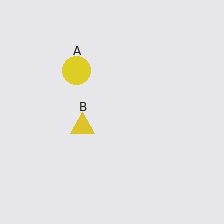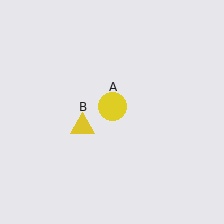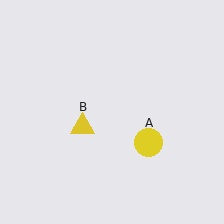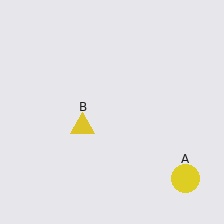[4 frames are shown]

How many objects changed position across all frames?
1 object changed position: yellow circle (object A).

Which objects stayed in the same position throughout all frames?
Yellow triangle (object B) remained stationary.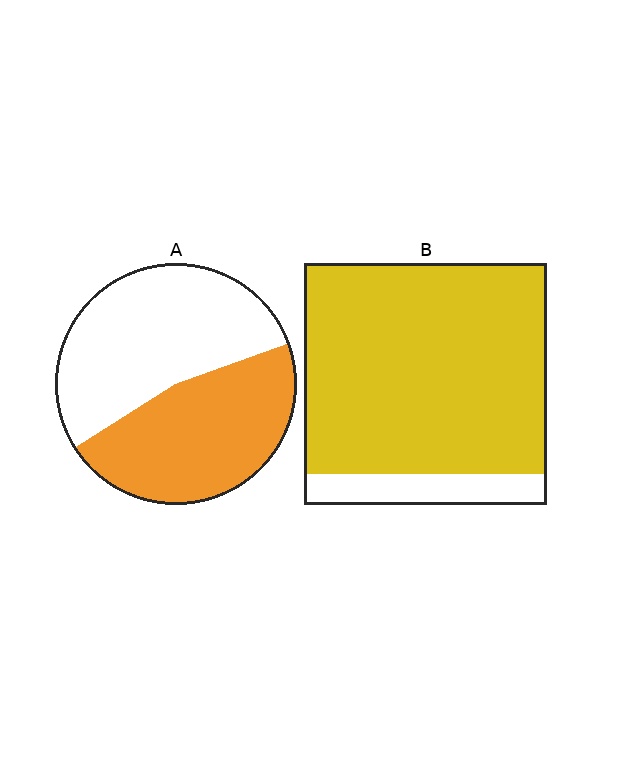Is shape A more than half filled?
Roughly half.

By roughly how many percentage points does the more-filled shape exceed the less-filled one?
By roughly 40 percentage points (B over A).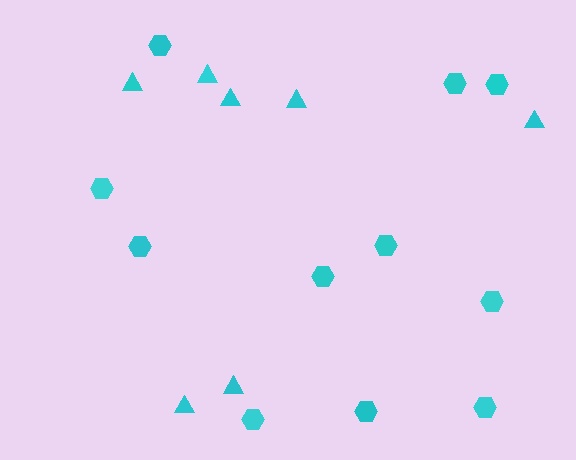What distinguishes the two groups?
There are 2 groups: one group of hexagons (11) and one group of triangles (7).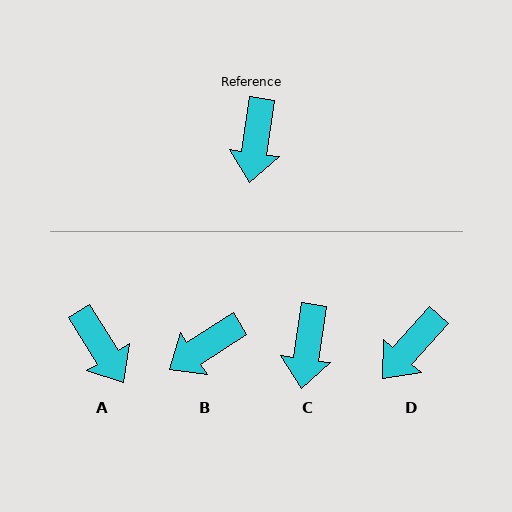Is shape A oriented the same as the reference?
No, it is off by about 41 degrees.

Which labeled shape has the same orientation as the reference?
C.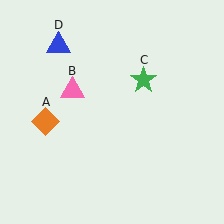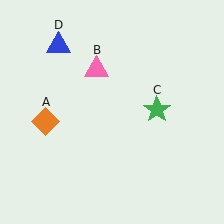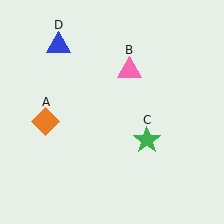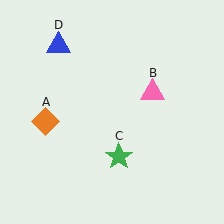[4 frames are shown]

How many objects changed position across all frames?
2 objects changed position: pink triangle (object B), green star (object C).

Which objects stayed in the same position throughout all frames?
Orange diamond (object A) and blue triangle (object D) remained stationary.